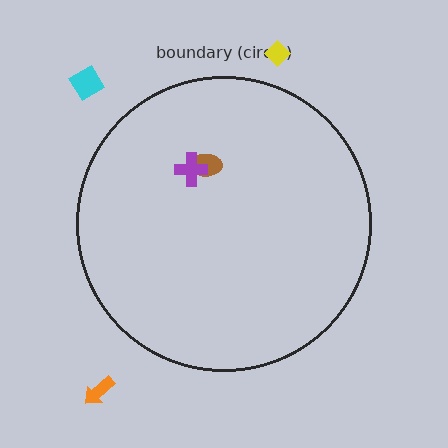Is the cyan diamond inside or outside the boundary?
Outside.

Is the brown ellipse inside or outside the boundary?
Inside.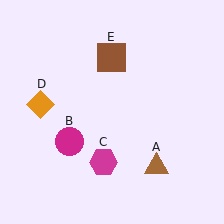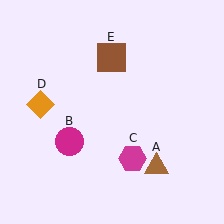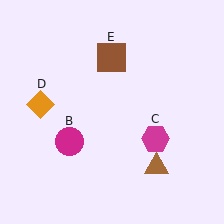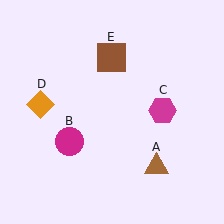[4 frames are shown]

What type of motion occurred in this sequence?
The magenta hexagon (object C) rotated counterclockwise around the center of the scene.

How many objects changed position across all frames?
1 object changed position: magenta hexagon (object C).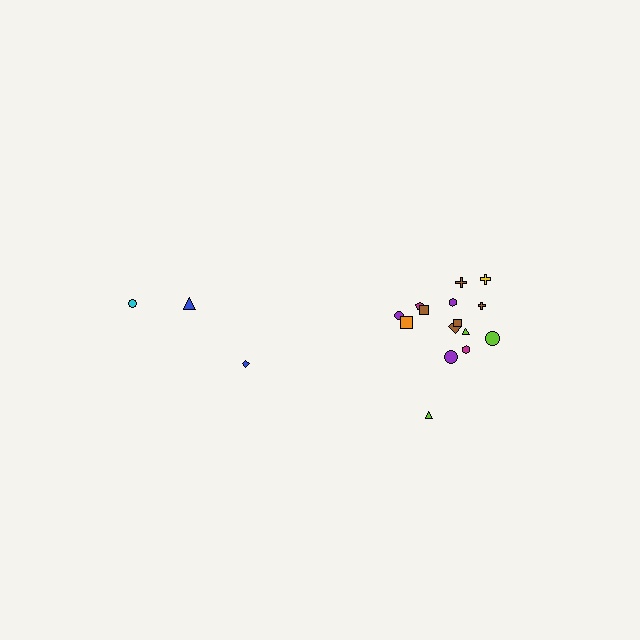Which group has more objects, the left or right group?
The right group.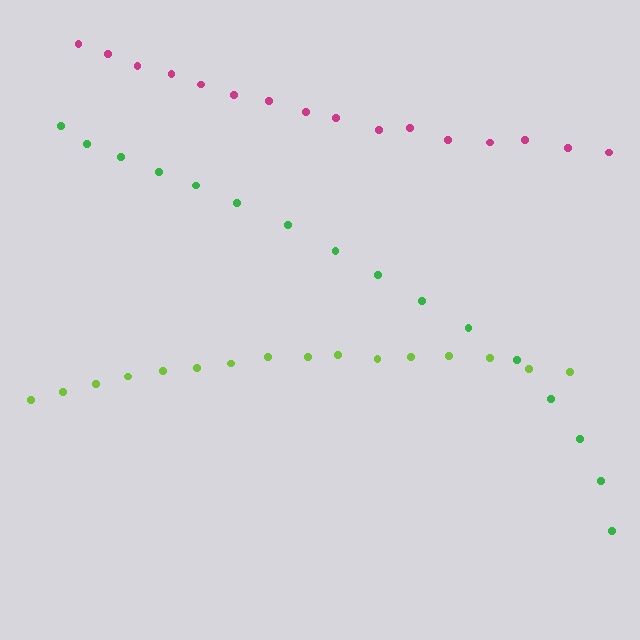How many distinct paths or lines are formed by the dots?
There are 3 distinct paths.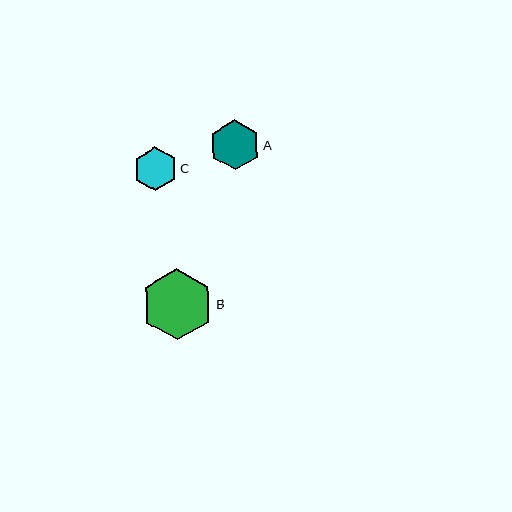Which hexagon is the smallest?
Hexagon C is the smallest with a size of approximately 44 pixels.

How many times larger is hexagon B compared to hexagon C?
Hexagon B is approximately 1.6 times the size of hexagon C.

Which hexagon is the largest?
Hexagon B is the largest with a size of approximately 71 pixels.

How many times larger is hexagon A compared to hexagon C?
Hexagon A is approximately 1.2 times the size of hexagon C.